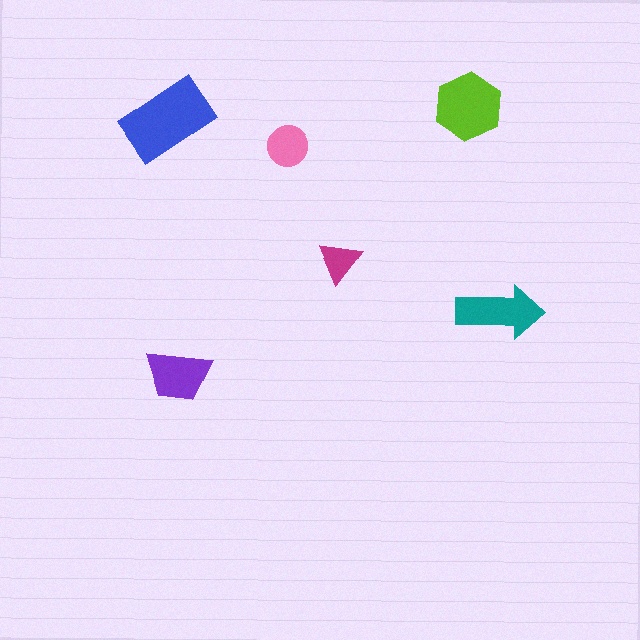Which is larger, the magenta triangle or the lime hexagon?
The lime hexagon.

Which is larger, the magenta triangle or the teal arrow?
The teal arrow.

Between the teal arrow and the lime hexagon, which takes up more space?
The lime hexagon.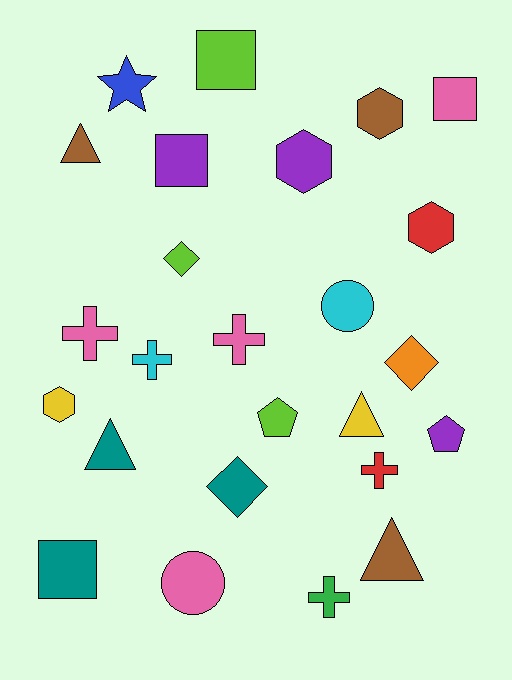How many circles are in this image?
There are 2 circles.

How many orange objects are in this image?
There is 1 orange object.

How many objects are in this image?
There are 25 objects.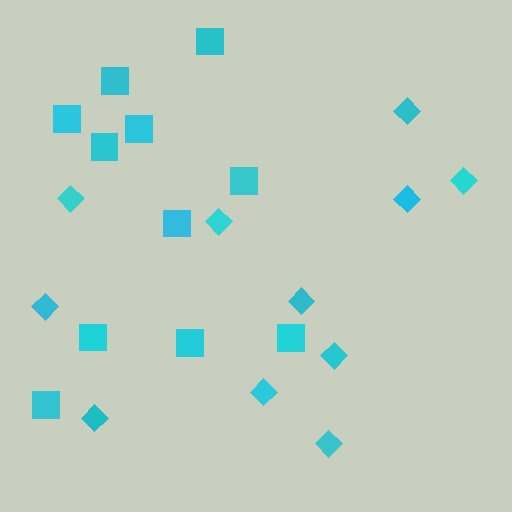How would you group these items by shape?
There are 2 groups: one group of diamonds (11) and one group of squares (11).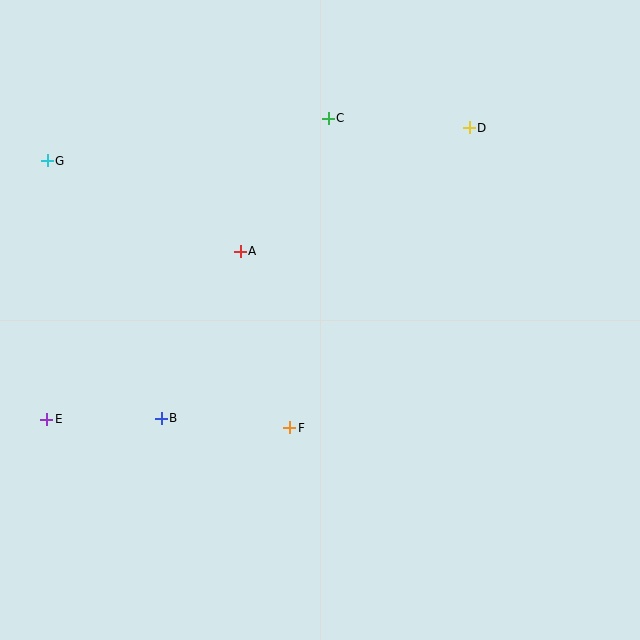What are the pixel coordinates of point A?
Point A is at (240, 251).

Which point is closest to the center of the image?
Point A at (240, 251) is closest to the center.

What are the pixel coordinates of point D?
Point D is at (469, 128).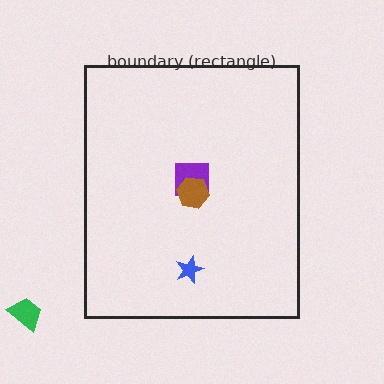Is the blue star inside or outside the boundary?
Inside.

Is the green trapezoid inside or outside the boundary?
Outside.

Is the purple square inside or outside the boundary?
Inside.